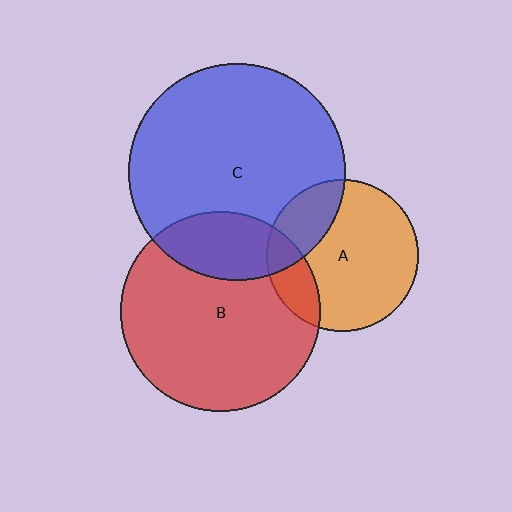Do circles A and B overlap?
Yes.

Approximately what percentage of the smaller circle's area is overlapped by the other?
Approximately 20%.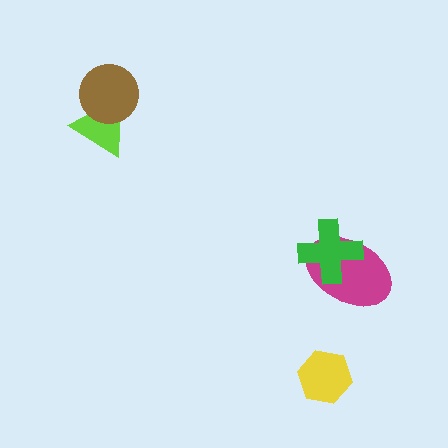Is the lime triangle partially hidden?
Yes, it is partially covered by another shape.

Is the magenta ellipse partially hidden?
Yes, it is partially covered by another shape.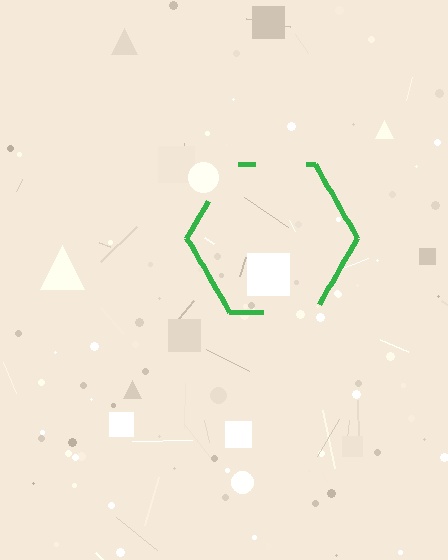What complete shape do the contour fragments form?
The contour fragments form a hexagon.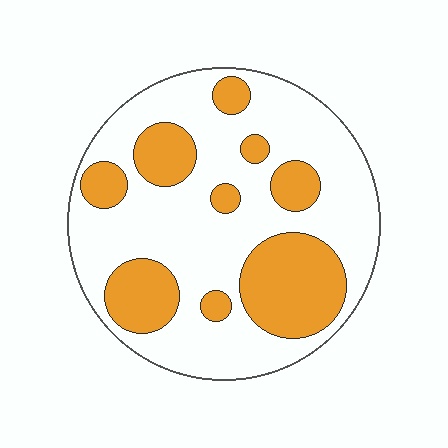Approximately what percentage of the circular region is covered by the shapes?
Approximately 30%.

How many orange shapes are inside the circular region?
9.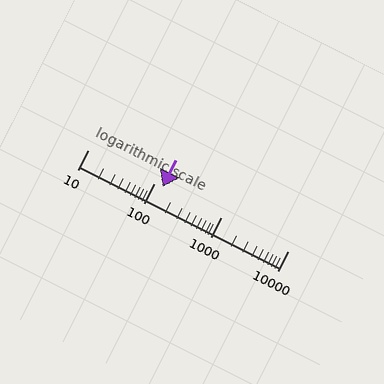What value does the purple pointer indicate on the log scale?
The pointer indicates approximately 130.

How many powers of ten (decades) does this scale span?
The scale spans 3 decades, from 10 to 10000.